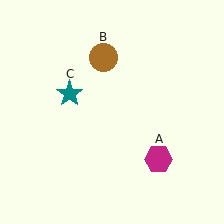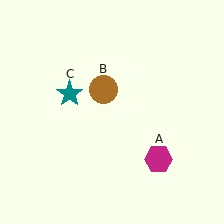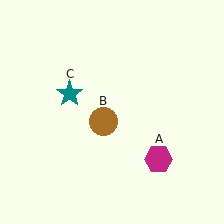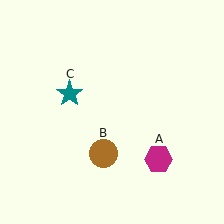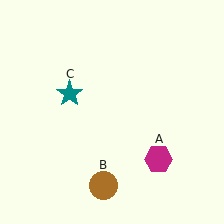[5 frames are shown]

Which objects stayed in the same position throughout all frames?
Magenta hexagon (object A) and teal star (object C) remained stationary.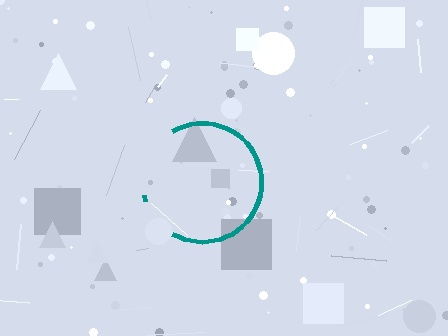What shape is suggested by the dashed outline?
The dashed outline suggests a circle.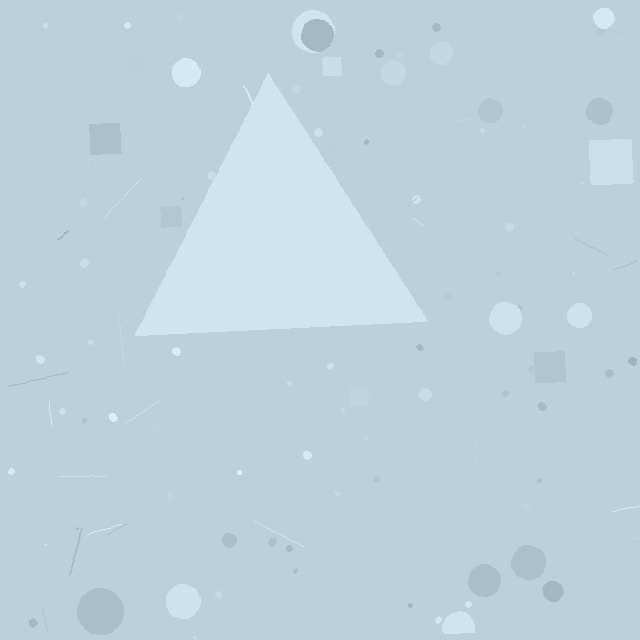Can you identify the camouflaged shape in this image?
The camouflaged shape is a triangle.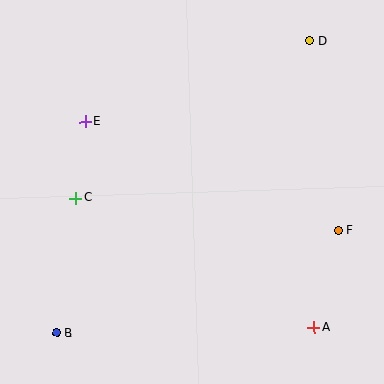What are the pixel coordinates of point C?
Point C is at (76, 198).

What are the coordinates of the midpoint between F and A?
The midpoint between F and A is at (326, 279).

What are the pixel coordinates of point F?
Point F is at (339, 231).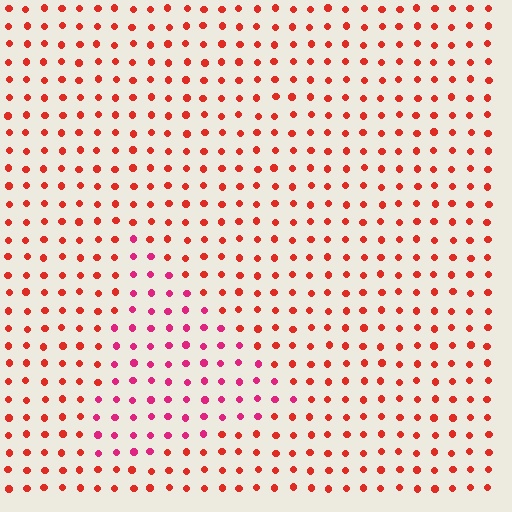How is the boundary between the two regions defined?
The boundary is defined purely by a slight shift in hue (about 32 degrees). Spacing, size, and orientation are identical on both sides.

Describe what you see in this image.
The image is filled with small red elements in a uniform arrangement. A triangle-shaped region is visible where the elements are tinted to a slightly different hue, forming a subtle color boundary.